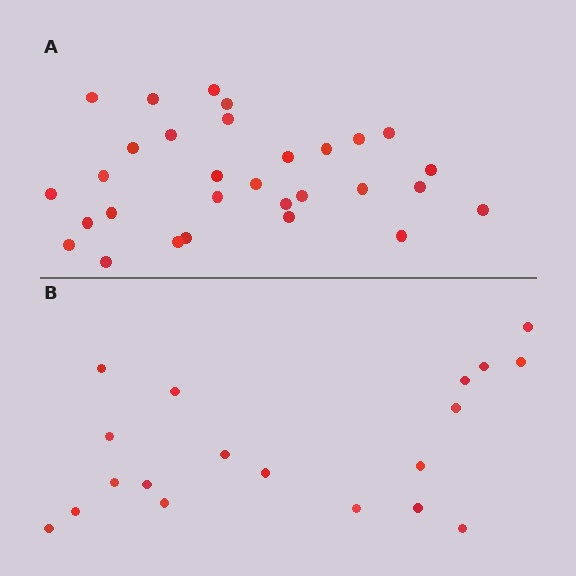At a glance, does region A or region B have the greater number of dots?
Region A (the top region) has more dots.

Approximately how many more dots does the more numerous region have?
Region A has roughly 12 or so more dots than region B.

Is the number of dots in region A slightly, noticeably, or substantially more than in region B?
Region A has substantially more. The ratio is roughly 1.6 to 1.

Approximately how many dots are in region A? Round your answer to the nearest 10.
About 30 dots.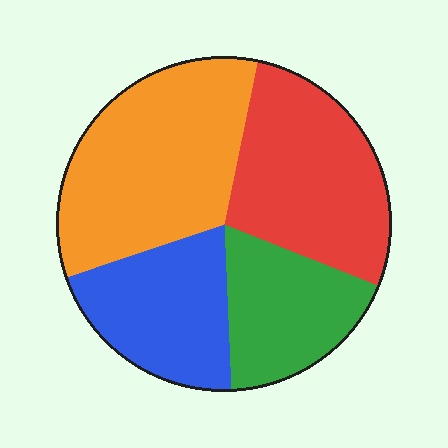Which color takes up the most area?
Orange, at roughly 35%.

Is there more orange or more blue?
Orange.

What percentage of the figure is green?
Green takes up between a sixth and a third of the figure.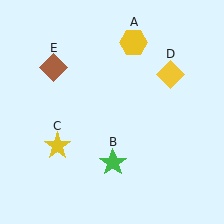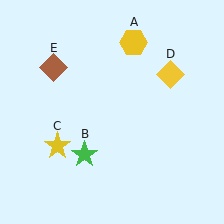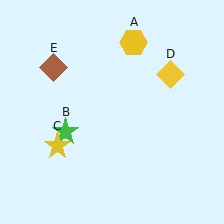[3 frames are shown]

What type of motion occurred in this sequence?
The green star (object B) rotated clockwise around the center of the scene.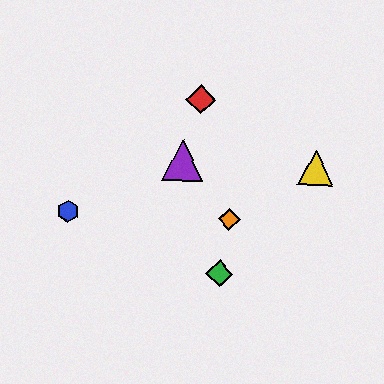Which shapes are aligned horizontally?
The blue hexagon, the orange diamond are aligned horizontally.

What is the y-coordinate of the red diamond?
The red diamond is at y≈99.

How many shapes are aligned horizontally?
2 shapes (the blue hexagon, the orange diamond) are aligned horizontally.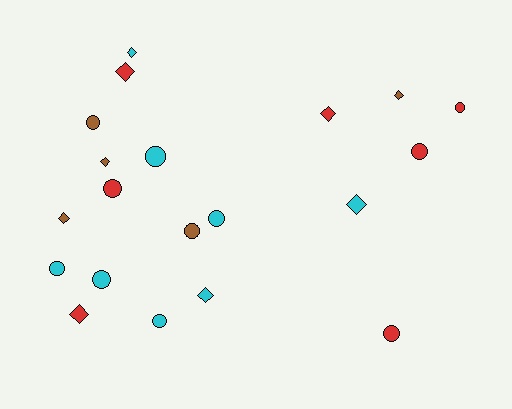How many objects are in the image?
There are 20 objects.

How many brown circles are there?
There are 2 brown circles.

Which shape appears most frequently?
Circle, with 11 objects.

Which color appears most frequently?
Cyan, with 8 objects.